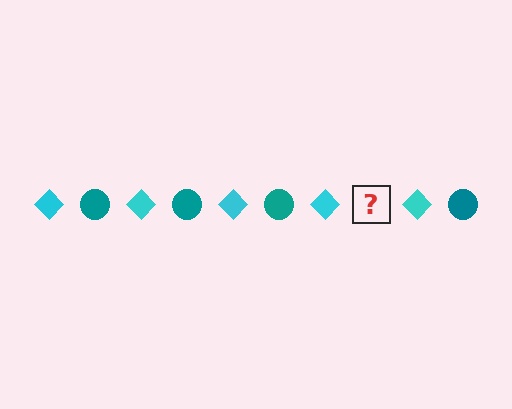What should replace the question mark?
The question mark should be replaced with a teal circle.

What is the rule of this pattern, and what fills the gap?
The rule is that the pattern alternates between cyan diamond and teal circle. The gap should be filled with a teal circle.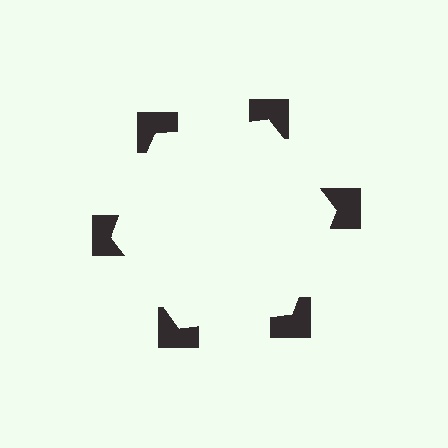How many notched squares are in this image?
There are 6 — one at each vertex of the illusory hexagon.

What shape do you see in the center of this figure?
An illusory hexagon — its edges are inferred from the aligned wedge cuts in the notched squares, not physically drawn.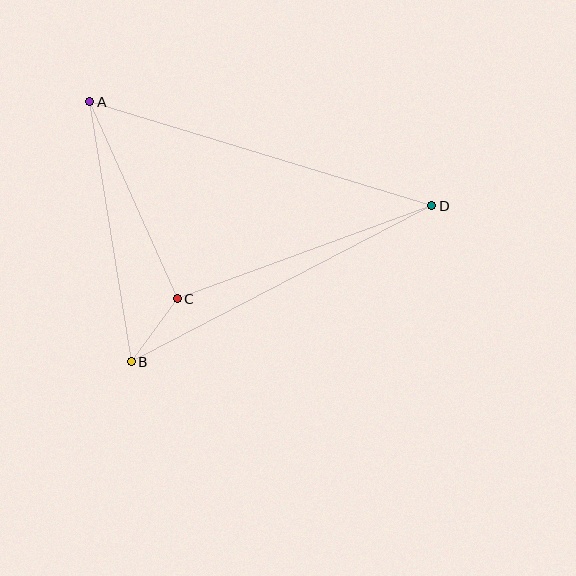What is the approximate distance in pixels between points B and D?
The distance between B and D is approximately 339 pixels.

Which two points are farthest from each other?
Points A and D are farthest from each other.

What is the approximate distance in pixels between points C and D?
The distance between C and D is approximately 271 pixels.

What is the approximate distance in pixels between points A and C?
The distance between A and C is approximately 216 pixels.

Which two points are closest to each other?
Points B and C are closest to each other.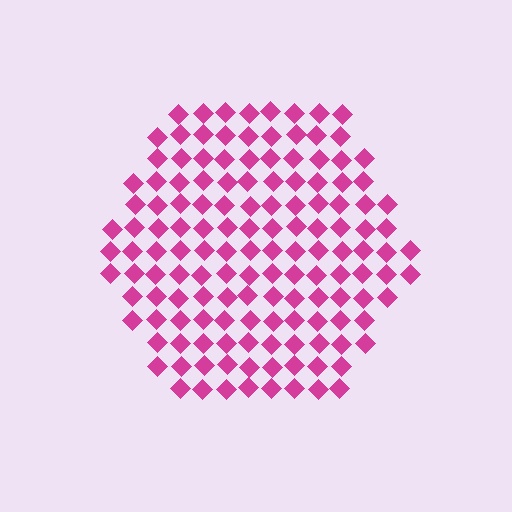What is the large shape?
The large shape is a hexagon.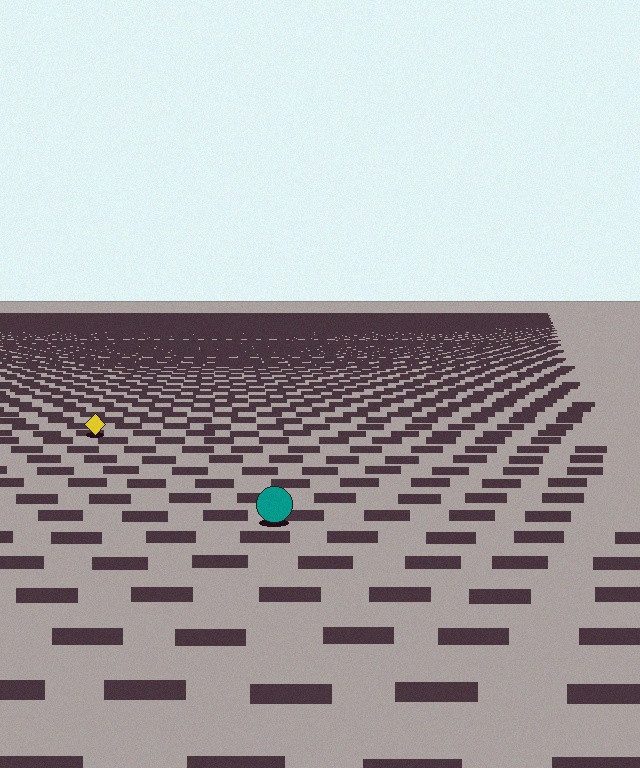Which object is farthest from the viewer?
The yellow diamond is farthest from the viewer. It appears smaller and the ground texture around it is denser.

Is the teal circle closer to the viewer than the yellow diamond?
Yes. The teal circle is closer — you can tell from the texture gradient: the ground texture is coarser near it.